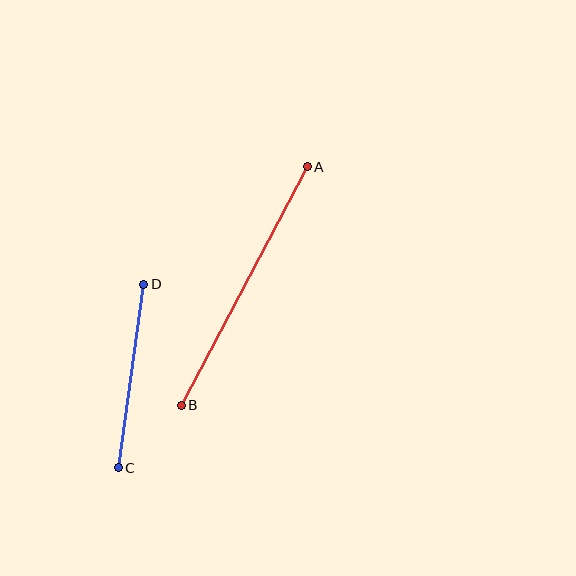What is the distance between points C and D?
The distance is approximately 185 pixels.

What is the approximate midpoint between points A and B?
The midpoint is at approximately (244, 286) pixels.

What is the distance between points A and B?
The distance is approximately 270 pixels.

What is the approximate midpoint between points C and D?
The midpoint is at approximately (131, 376) pixels.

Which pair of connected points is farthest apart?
Points A and B are farthest apart.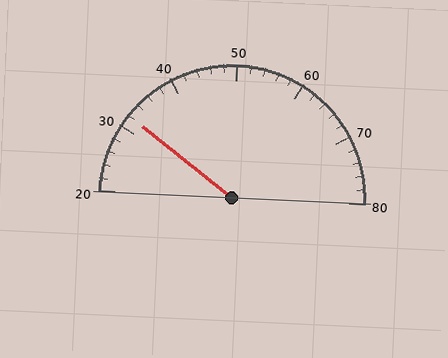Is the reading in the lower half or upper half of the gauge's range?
The reading is in the lower half of the range (20 to 80).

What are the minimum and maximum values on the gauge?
The gauge ranges from 20 to 80.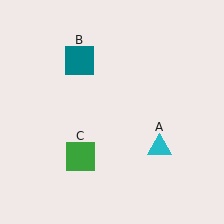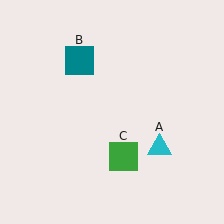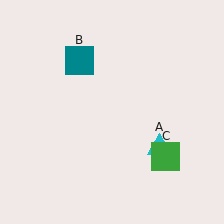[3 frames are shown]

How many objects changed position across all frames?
1 object changed position: green square (object C).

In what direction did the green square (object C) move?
The green square (object C) moved right.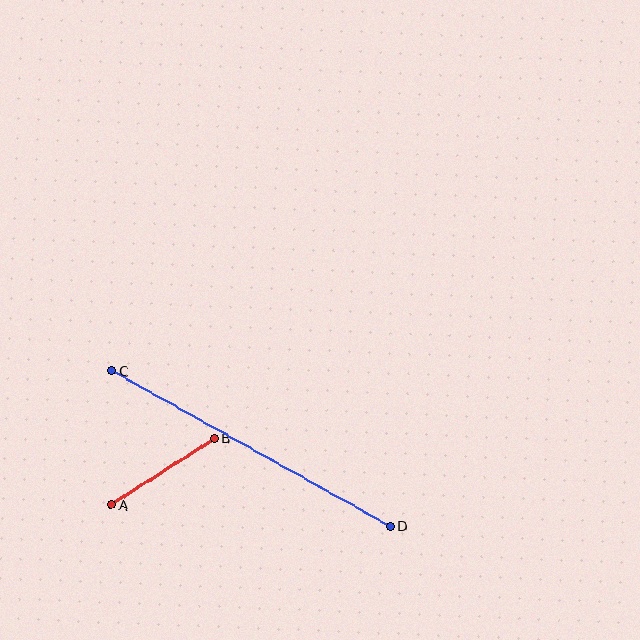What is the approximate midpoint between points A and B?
The midpoint is at approximately (163, 472) pixels.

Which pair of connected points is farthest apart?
Points C and D are farthest apart.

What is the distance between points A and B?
The distance is approximately 123 pixels.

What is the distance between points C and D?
The distance is approximately 319 pixels.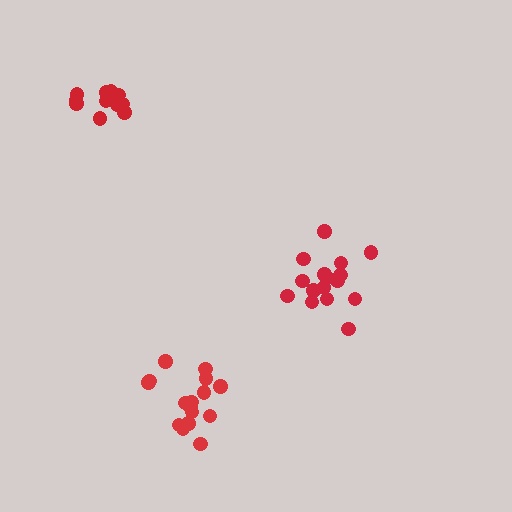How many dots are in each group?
Group 1: 11 dots, Group 2: 16 dots, Group 3: 16 dots (43 total).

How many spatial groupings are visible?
There are 3 spatial groupings.